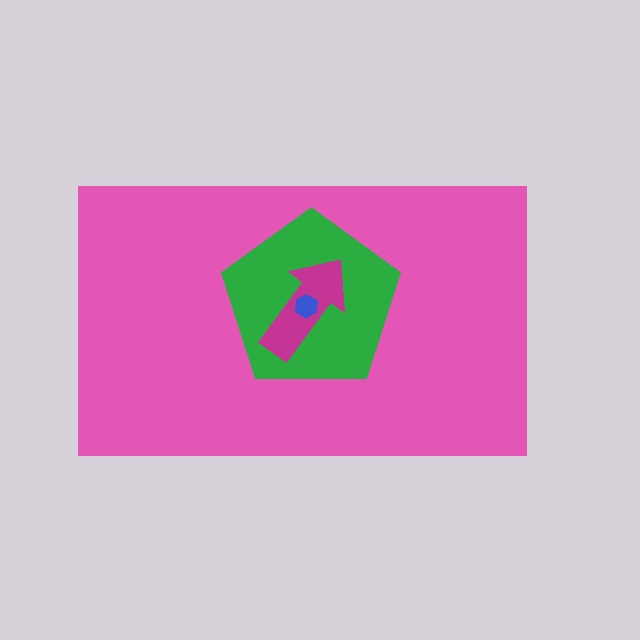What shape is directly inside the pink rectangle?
The green pentagon.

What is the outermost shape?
The pink rectangle.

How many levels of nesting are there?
4.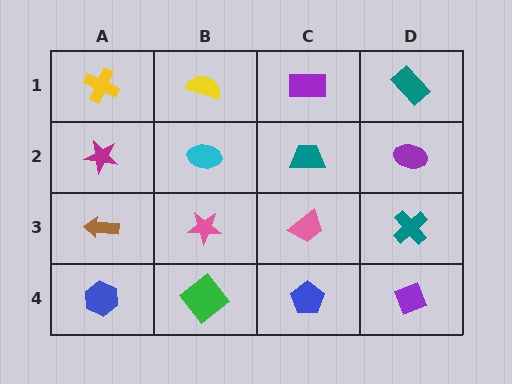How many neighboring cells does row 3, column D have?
3.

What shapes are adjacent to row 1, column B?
A cyan ellipse (row 2, column B), a yellow cross (row 1, column A), a purple rectangle (row 1, column C).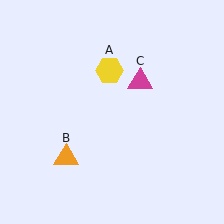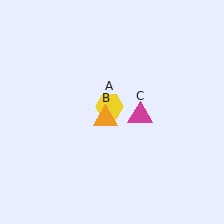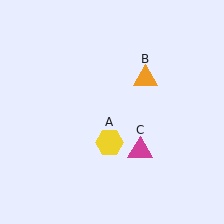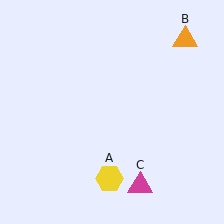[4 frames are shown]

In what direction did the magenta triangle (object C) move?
The magenta triangle (object C) moved down.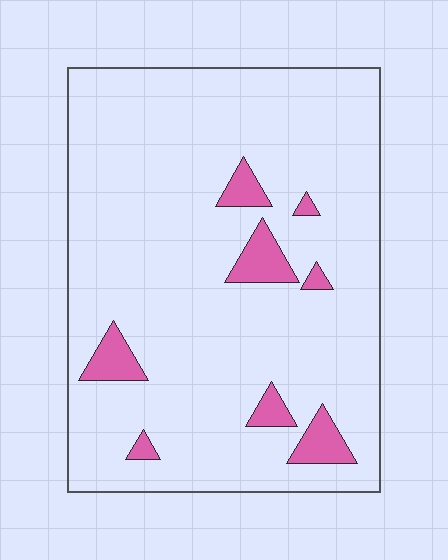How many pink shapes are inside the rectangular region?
8.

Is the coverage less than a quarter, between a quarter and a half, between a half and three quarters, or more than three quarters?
Less than a quarter.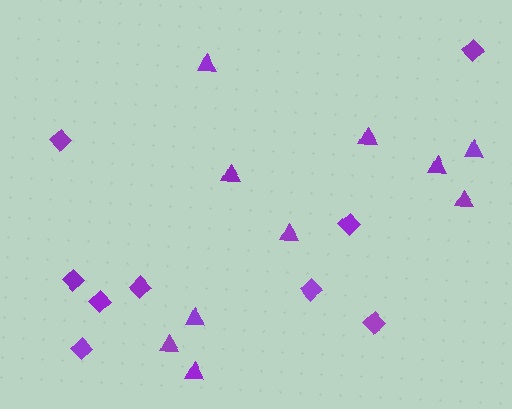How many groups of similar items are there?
There are 2 groups: one group of triangles (10) and one group of diamonds (9).